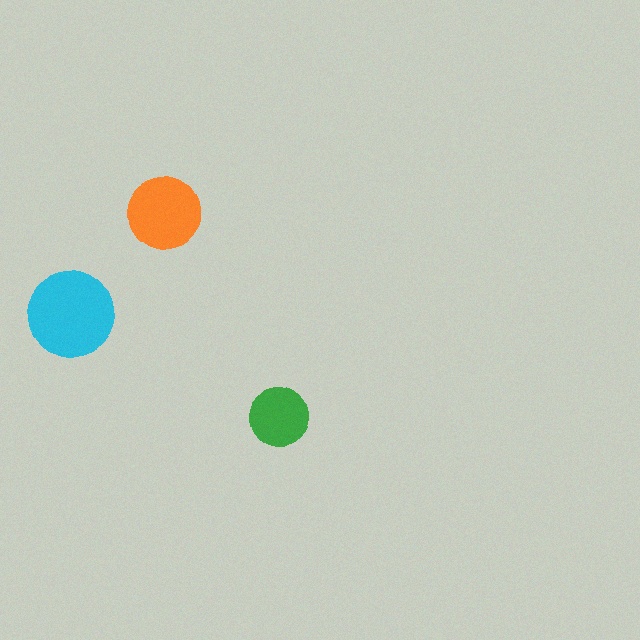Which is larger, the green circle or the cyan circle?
The cyan one.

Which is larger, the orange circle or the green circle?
The orange one.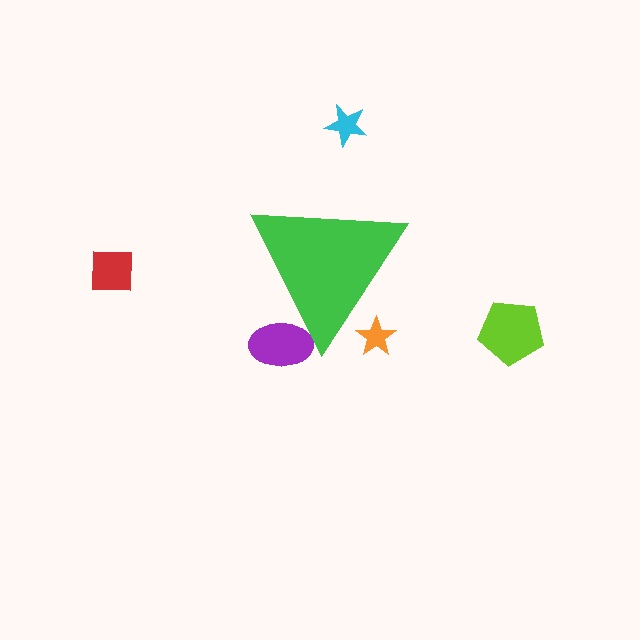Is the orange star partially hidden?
Yes, the orange star is partially hidden behind the green triangle.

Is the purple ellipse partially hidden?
Yes, the purple ellipse is partially hidden behind the green triangle.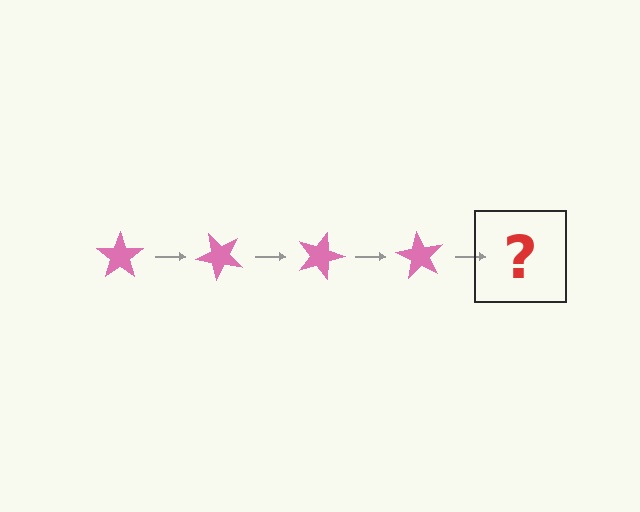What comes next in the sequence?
The next element should be a pink star rotated 180 degrees.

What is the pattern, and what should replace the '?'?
The pattern is that the star rotates 45 degrees each step. The '?' should be a pink star rotated 180 degrees.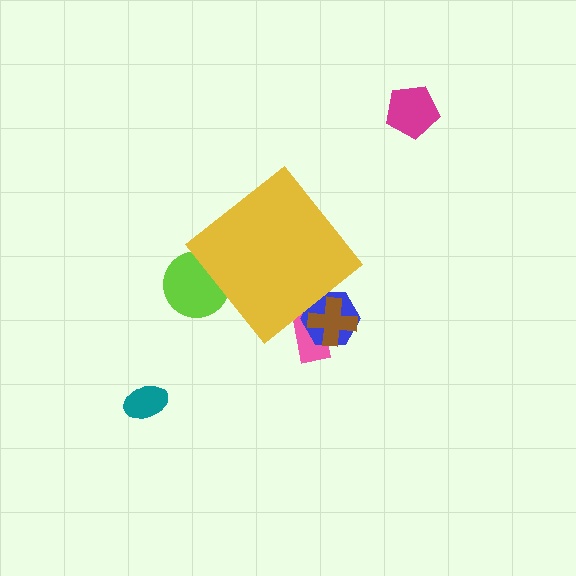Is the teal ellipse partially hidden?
No, the teal ellipse is fully visible.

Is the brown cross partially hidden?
Yes, the brown cross is partially hidden behind the yellow diamond.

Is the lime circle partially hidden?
Yes, the lime circle is partially hidden behind the yellow diamond.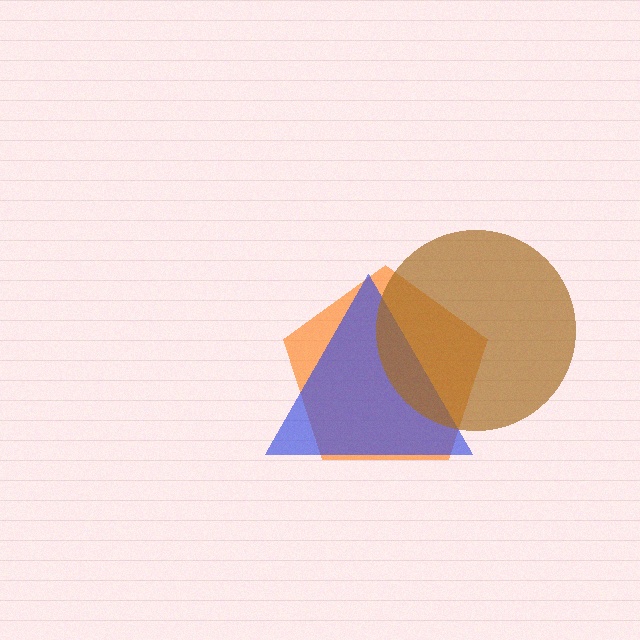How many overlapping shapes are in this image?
There are 3 overlapping shapes in the image.